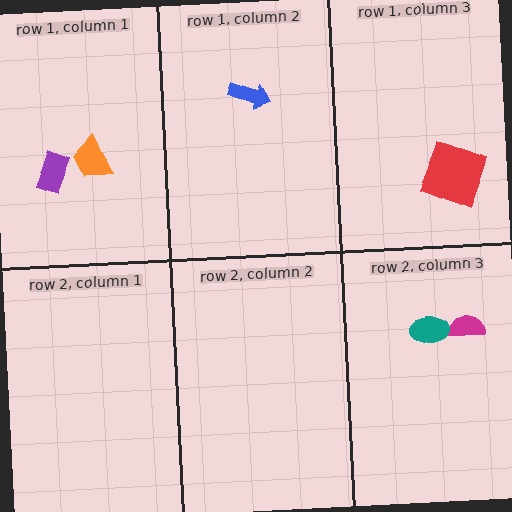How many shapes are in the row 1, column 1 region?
2.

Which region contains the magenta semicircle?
The row 2, column 3 region.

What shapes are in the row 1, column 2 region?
The blue arrow.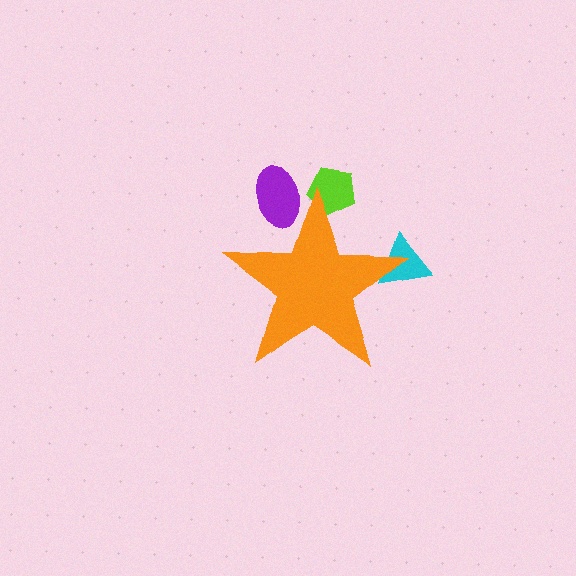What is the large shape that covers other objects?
An orange star.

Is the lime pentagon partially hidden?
Yes, the lime pentagon is partially hidden behind the orange star.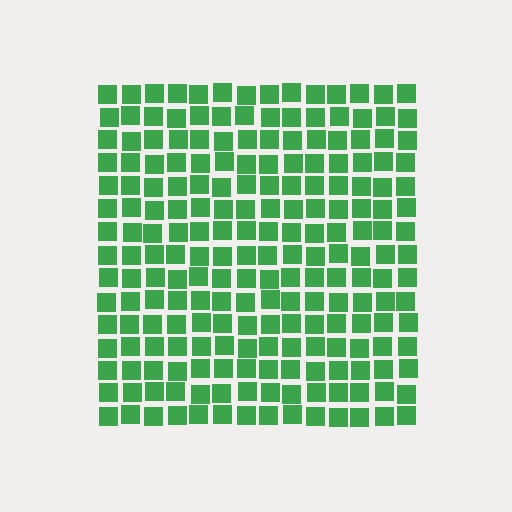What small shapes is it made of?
It is made of small squares.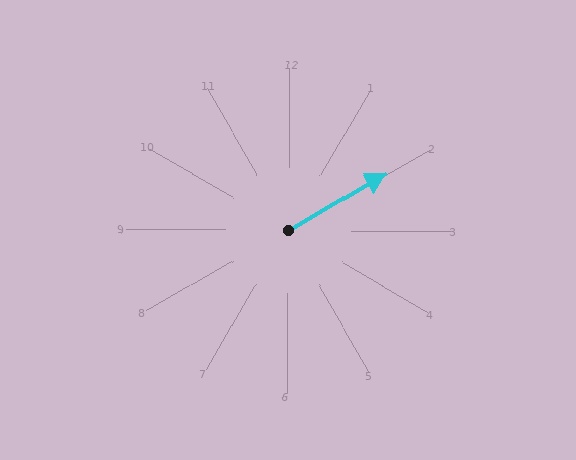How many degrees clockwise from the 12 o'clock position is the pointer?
Approximately 59 degrees.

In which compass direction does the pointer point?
Northeast.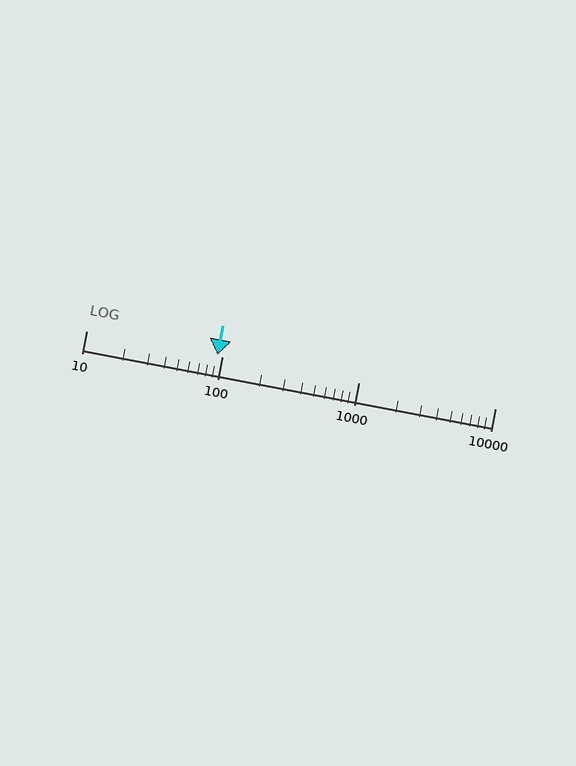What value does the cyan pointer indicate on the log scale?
The pointer indicates approximately 92.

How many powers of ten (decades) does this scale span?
The scale spans 3 decades, from 10 to 10000.